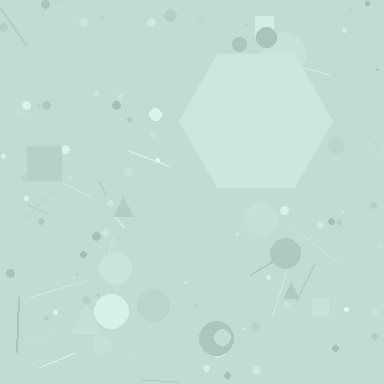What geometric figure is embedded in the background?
A hexagon is embedded in the background.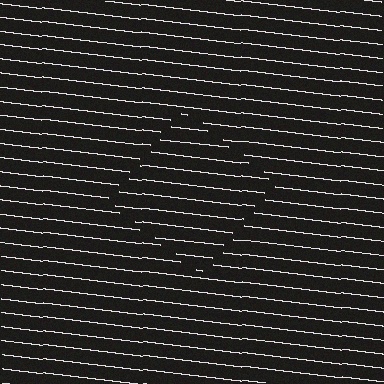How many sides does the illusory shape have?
4 sides — the line-ends trace a square.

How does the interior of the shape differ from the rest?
The interior of the shape contains the same grating, shifted by half a period — the contour is defined by the phase discontinuity where line-ends from the inner and outer gratings abut.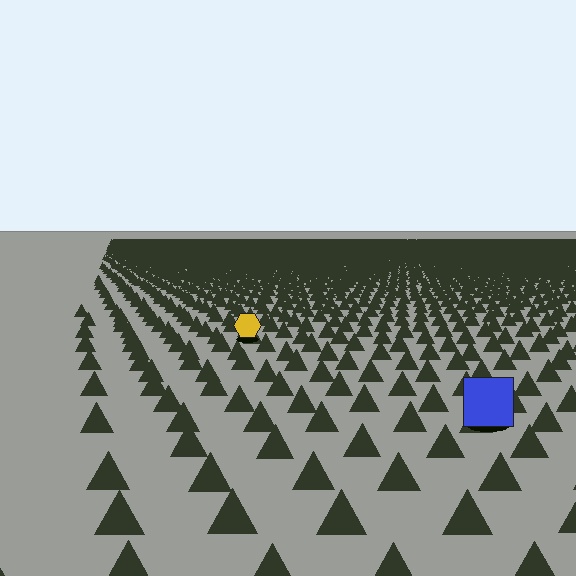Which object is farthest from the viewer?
The yellow hexagon is farthest from the viewer. It appears smaller and the ground texture around it is denser.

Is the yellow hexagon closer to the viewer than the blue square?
No. The blue square is closer — you can tell from the texture gradient: the ground texture is coarser near it.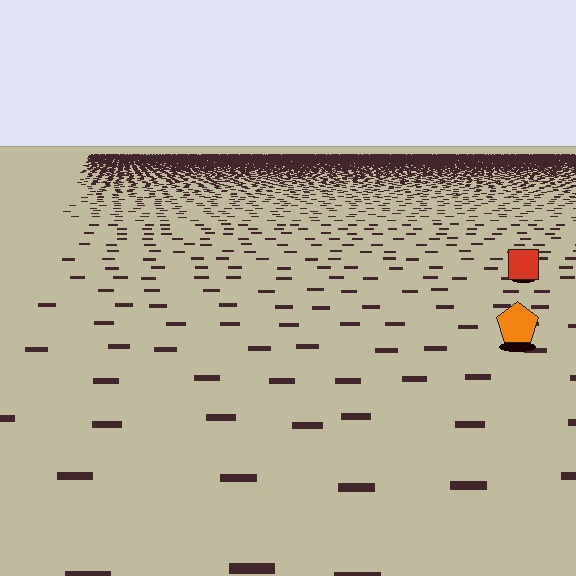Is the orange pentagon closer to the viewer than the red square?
Yes. The orange pentagon is closer — you can tell from the texture gradient: the ground texture is coarser near it.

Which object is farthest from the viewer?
The red square is farthest from the viewer. It appears smaller and the ground texture around it is denser.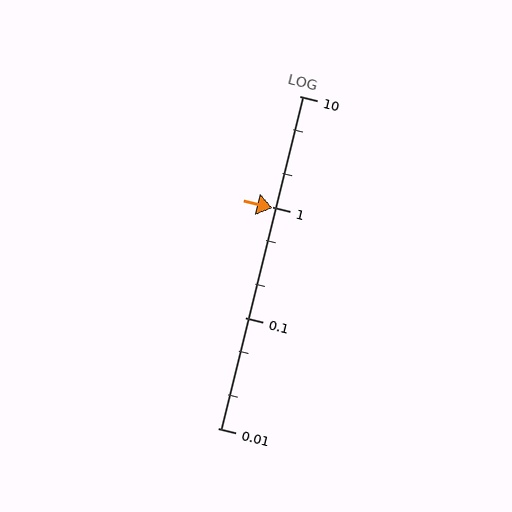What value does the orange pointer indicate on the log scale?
The pointer indicates approximately 0.97.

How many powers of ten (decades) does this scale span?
The scale spans 3 decades, from 0.01 to 10.